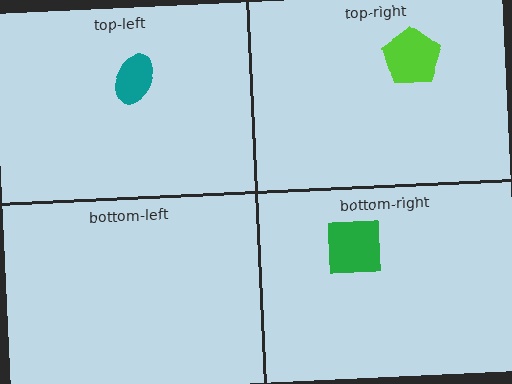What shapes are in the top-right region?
The lime pentagon.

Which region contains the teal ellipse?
The top-left region.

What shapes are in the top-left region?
The teal ellipse.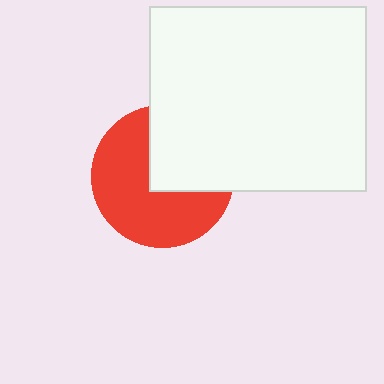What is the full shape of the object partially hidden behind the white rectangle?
The partially hidden object is a red circle.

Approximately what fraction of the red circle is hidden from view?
Roughly 39% of the red circle is hidden behind the white rectangle.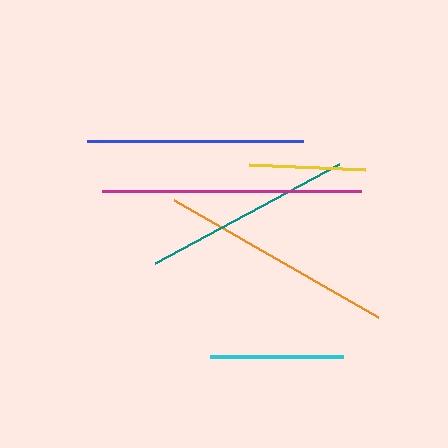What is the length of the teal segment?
The teal segment is approximately 209 pixels long.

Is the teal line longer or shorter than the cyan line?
The teal line is longer than the cyan line.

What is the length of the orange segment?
The orange segment is approximately 235 pixels long.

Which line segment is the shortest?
The yellow line is the shortest at approximately 116 pixels.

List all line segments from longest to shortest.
From longest to shortest: magenta, orange, blue, teal, cyan, yellow.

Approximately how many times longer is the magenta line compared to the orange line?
The magenta line is approximately 1.1 times the length of the orange line.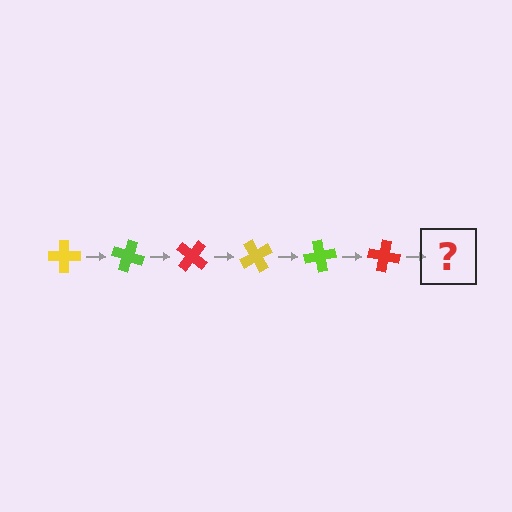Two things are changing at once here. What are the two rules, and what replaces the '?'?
The two rules are that it rotates 20 degrees each step and the color cycles through yellow, lime, and red. The '?' should be a yellow cross, rotated 120 degrees from the start.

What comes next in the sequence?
The next element should be a yellow cross, rotated 120 degrees from the start.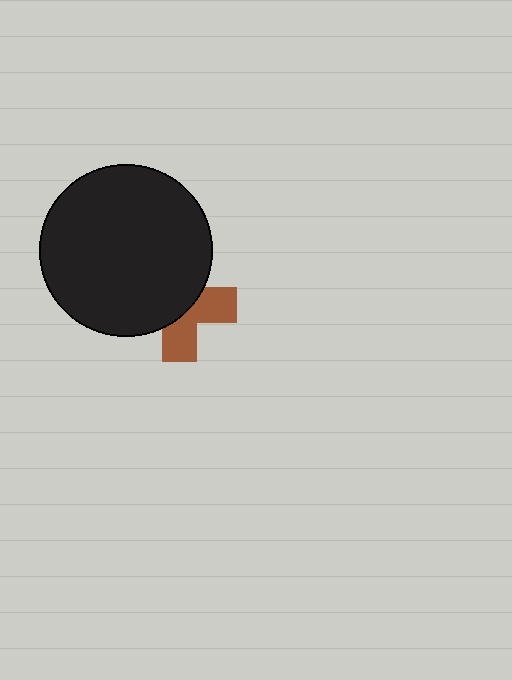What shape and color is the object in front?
The object in front is a black circle.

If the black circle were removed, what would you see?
You would see the complete brown cross.